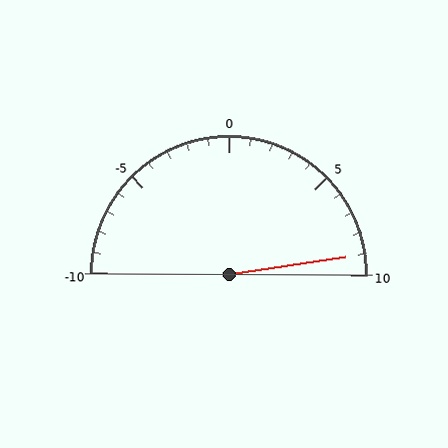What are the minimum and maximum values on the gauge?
The gauge ranges from -10 to 10.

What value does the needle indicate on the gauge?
The needle indicates approximately 9.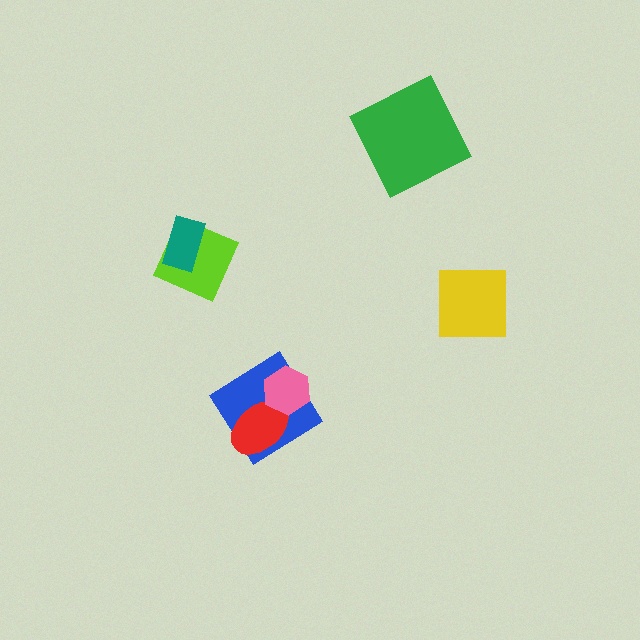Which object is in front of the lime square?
The teal rectangle is in front of the lime square.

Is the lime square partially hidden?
Yes, it is partially covered by another shape.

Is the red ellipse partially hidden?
Yes, it is partially covered by another shape.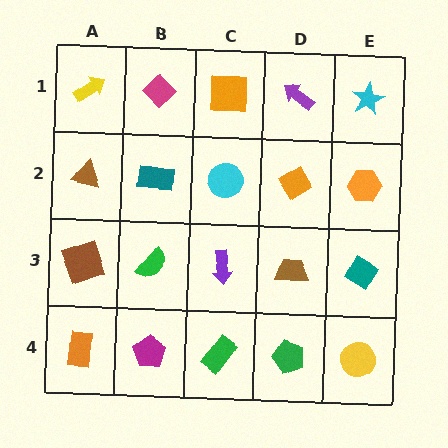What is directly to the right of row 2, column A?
A teal rectangle.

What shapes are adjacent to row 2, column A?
A yellow arrow (row 1, column A), a brown square (row 3, column A), a teal rectangle (row 2, column B).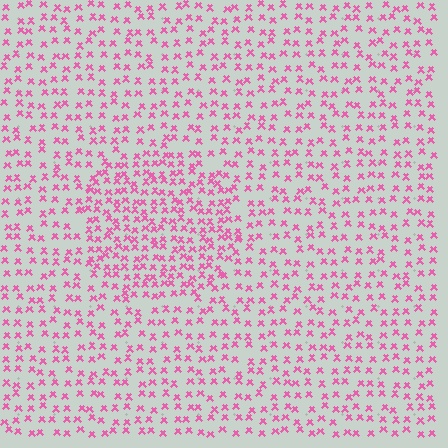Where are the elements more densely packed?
The elements are more densely packed inside the circle boundary.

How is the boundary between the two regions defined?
The boundary is defined by a change in element density (approximately 1.7x ratio). All elements are the same color, size, and shape.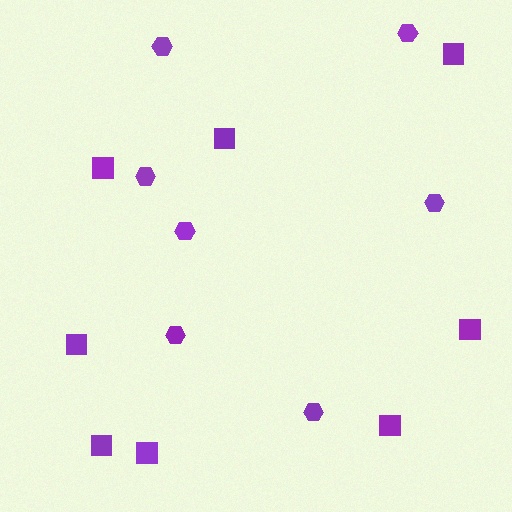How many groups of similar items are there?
There are 2 groups: one group of hexagons (7) and one group of squares (8).